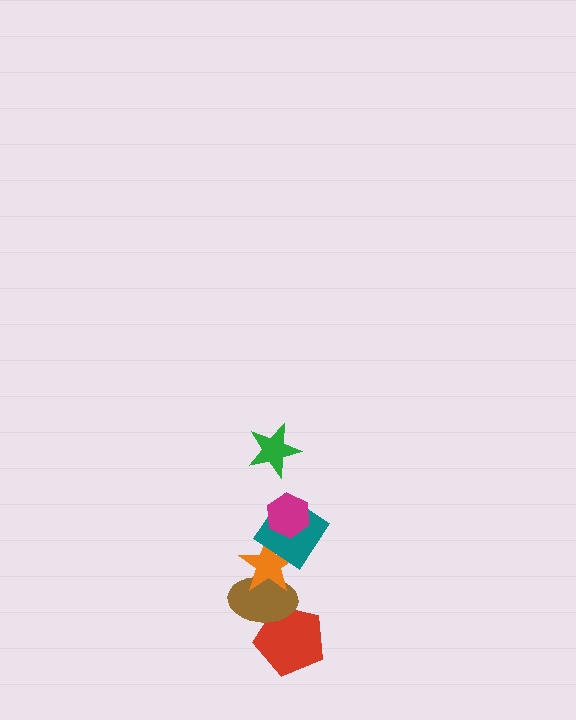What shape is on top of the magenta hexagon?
The green star is on top of the magenta hexagon.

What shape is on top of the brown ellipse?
The orange star is on top of the brown ellipse.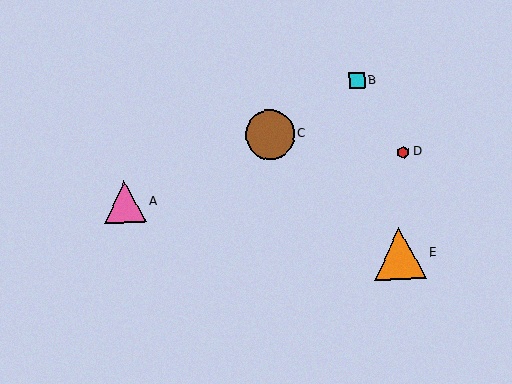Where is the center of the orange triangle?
The center of the orange triangle is at (400, 254).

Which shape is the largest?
The orange triangle (labeled E) is the largest.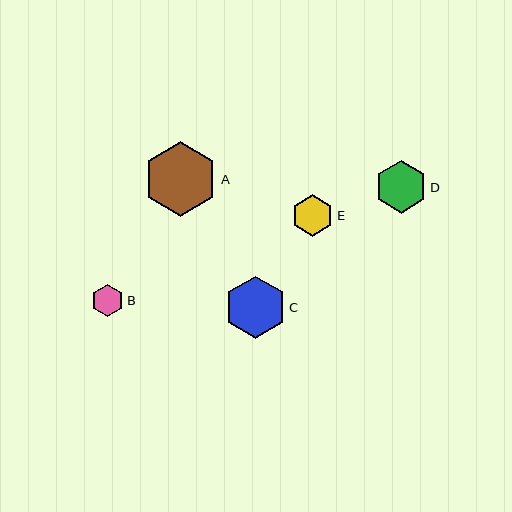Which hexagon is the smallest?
Hexagon B is the smallest with a size of approximately 32 pixels.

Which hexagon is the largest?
Hexagon A is the largest with a size of approximately 75 pixels.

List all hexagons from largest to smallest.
From largest to smallest: A, C, D, E, B.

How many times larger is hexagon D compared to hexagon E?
Hexagon D is approximately 1.3 times the size of hexagon E.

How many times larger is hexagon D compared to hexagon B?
Hexagon D is approximately 1.7 times the size of hexagon B.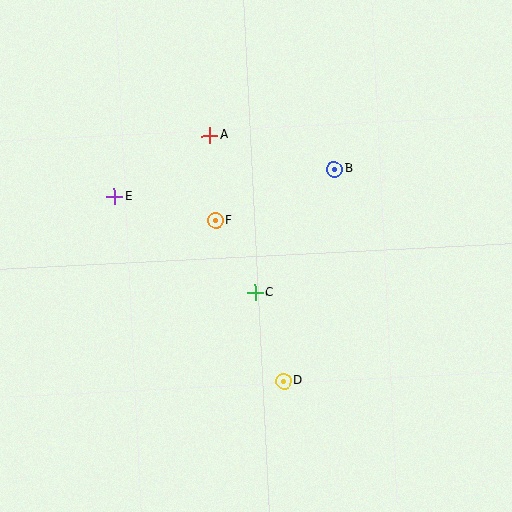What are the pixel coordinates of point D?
Point D is at (284, 381).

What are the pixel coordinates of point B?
Point B is at (334, 169).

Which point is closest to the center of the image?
Point C at (255, 293) is closest to the center.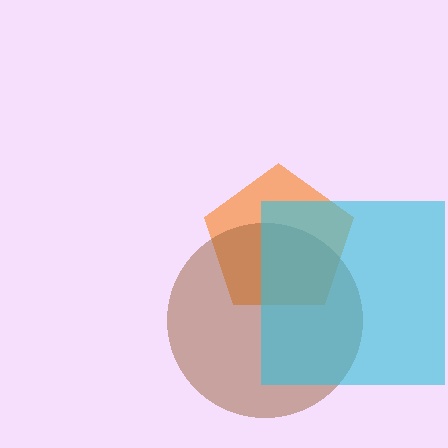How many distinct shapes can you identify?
There are 3 distinct shapes: an orange pentagon, a brown circle, a cyan square.